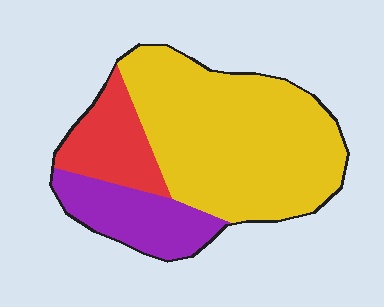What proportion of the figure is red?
Red covers 17% of the figure.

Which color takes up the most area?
Yellow, at roughly 65%.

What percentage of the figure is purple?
Purple takes up about one fifth (1/5) of the figure.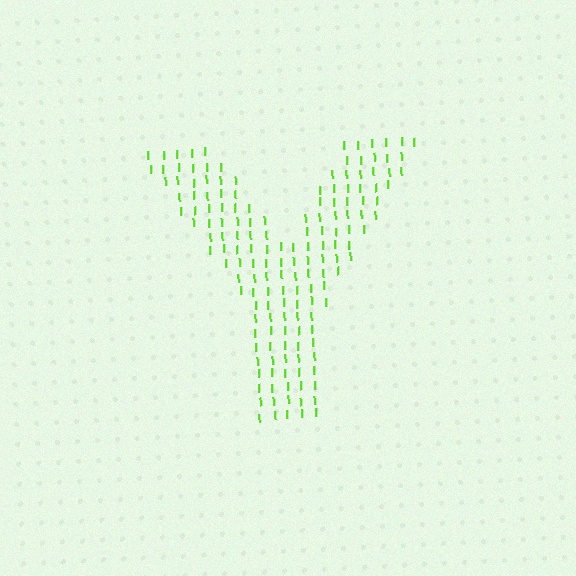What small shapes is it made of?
It is made of small letter I's.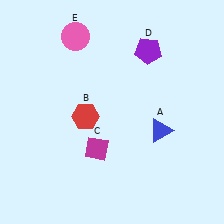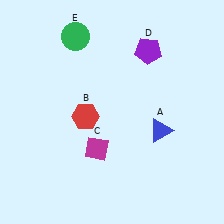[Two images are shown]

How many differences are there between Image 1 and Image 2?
There is 1 difference between the two images.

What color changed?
The circle (E) changed from pink in Image 1 to green in Image 2.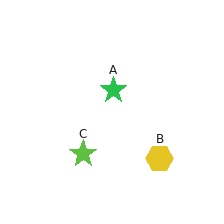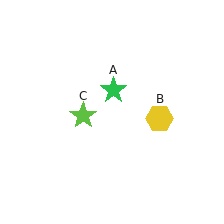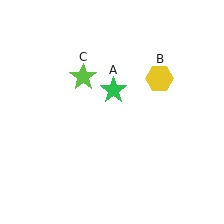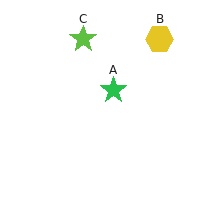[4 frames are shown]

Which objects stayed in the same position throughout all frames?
Green star (object A) remained stationary.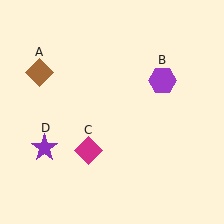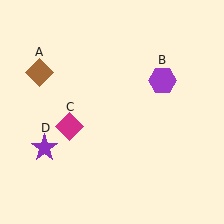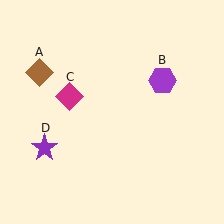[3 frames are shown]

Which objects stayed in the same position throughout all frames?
Brown diamond (object A) and purple hexagon (object B) and purple star (object D) remained stationary.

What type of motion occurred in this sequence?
The magenta diamond (object C) rotated clockwise around the center of the scene.